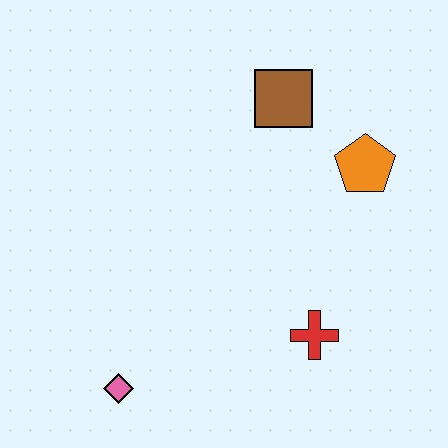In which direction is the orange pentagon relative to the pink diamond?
The orange pentagon is to the right of the pink diamond.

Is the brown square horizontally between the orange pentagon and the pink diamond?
Yes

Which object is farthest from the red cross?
The brown square is farthest from the red cross.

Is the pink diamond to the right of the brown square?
No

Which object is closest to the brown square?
The orange pentagon is closest to the brown square.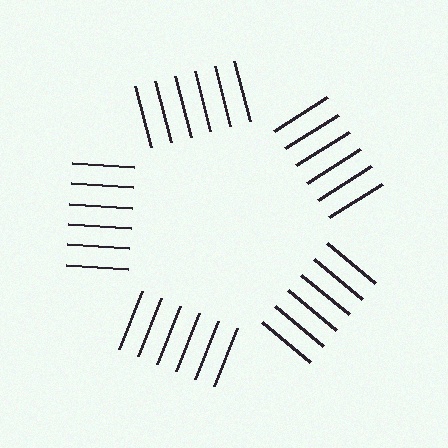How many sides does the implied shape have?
5 sides — the line-ends trace a pentagon.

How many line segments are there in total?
30 — 6 along each of the 5 edges.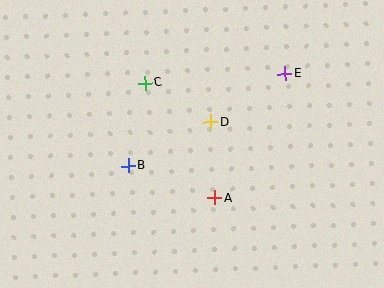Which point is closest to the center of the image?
Point D at (211, 122) is closest to the center.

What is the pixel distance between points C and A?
The distance between C and A is 135 pixels.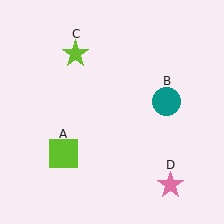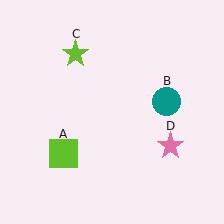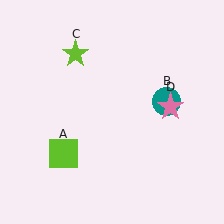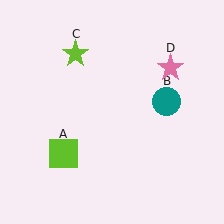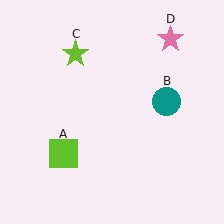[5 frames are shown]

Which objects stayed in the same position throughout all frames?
Lime square (object A) and teal circle (object B) and lime star (object C) remained stationary.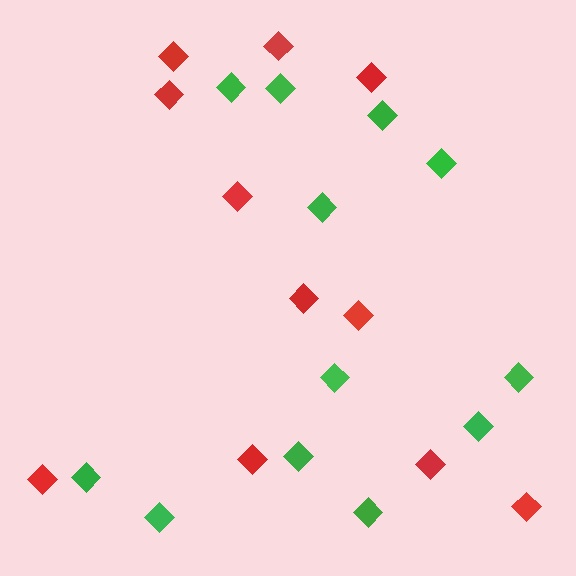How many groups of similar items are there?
There are 2 groups: one group of red diamonds (11) and one group of green diamonds (12).